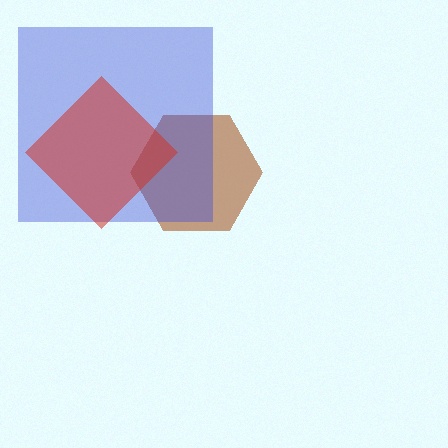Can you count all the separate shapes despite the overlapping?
Yes, there are 3 separate shapes.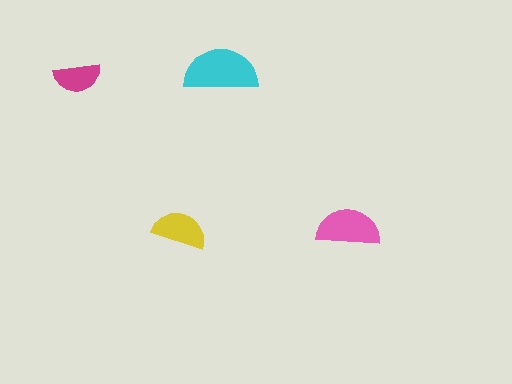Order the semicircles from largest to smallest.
the cyan one, the pink one, the yellow one, the magenta one.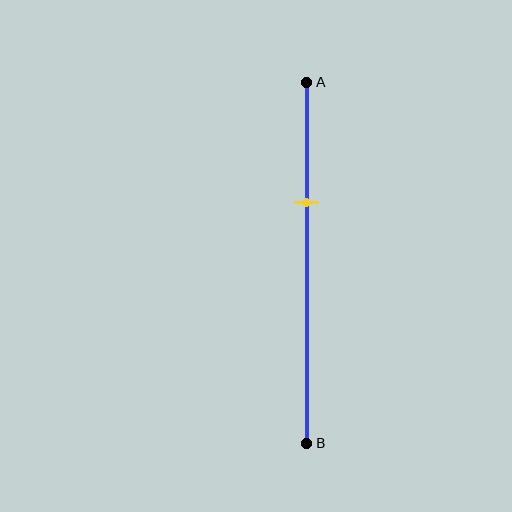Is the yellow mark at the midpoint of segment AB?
No, the mark is at about 35% from A, not at the 50% midpoint.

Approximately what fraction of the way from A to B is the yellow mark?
The yellow mark is approximately 35% of the way from A to B.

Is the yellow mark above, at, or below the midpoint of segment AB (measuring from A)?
The yellow mark is above the midpoint of segment AB.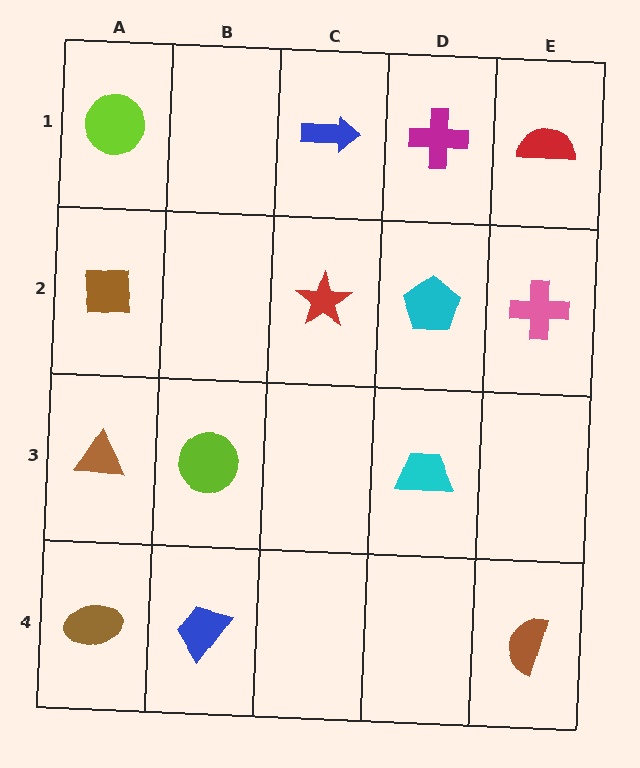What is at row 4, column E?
A brown semicircle.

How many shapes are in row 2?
4 shapes.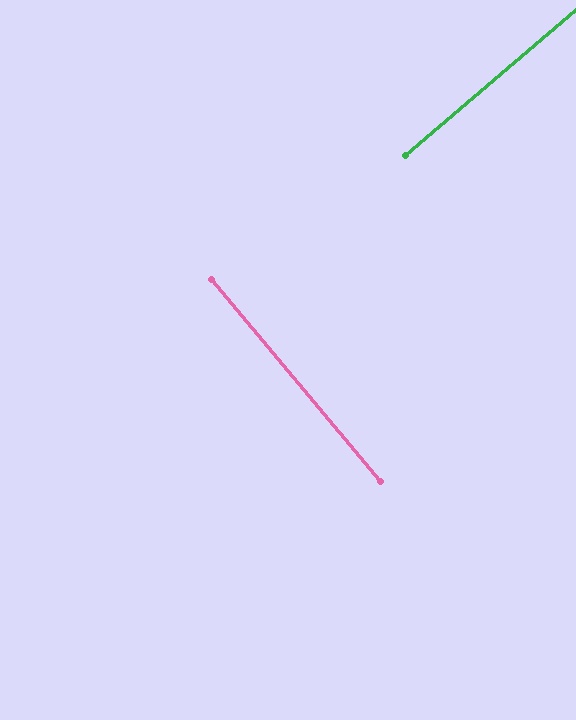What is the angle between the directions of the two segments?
Approximately 90 degrees.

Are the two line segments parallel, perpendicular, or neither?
Perpendicular — they meet at approximately 90°.